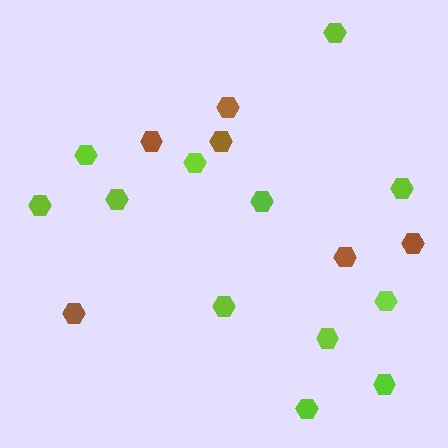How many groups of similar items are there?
There are 2 groups: one group of brown hexagons (6) and one group of lime hexagons (12).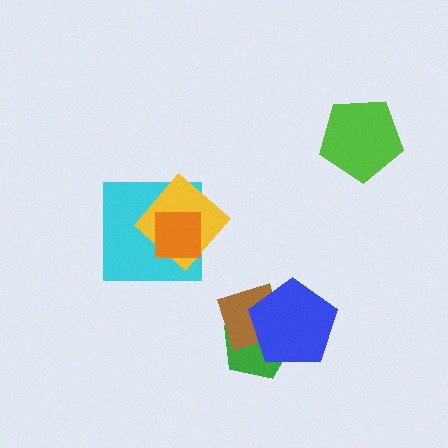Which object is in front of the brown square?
The blue pentagon is in front of the brown square.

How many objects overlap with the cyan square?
2 objects overlap with the cyan square.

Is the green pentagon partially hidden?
Yes, it is partially covered by another shape.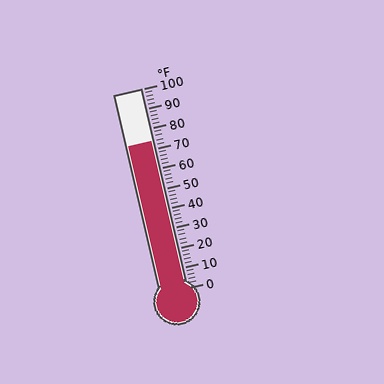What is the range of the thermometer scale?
The thermometer scale ranges from 0°F to 100°F.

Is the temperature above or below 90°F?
The temperature is below 90°F.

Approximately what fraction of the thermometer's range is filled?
The thermometer is filled to approximately 75% of its range.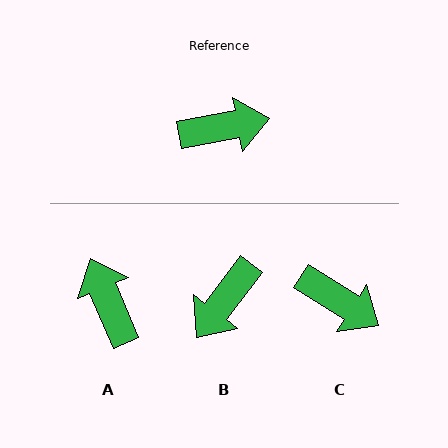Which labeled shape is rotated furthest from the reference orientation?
B, about 138 degrees away.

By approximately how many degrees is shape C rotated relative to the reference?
Approximately 43 degrees clockwise.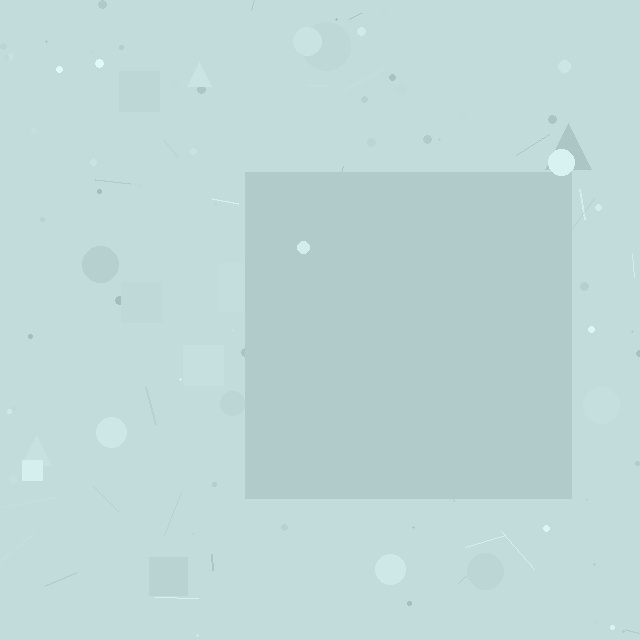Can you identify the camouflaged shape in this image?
The camouflaged shape is a square.